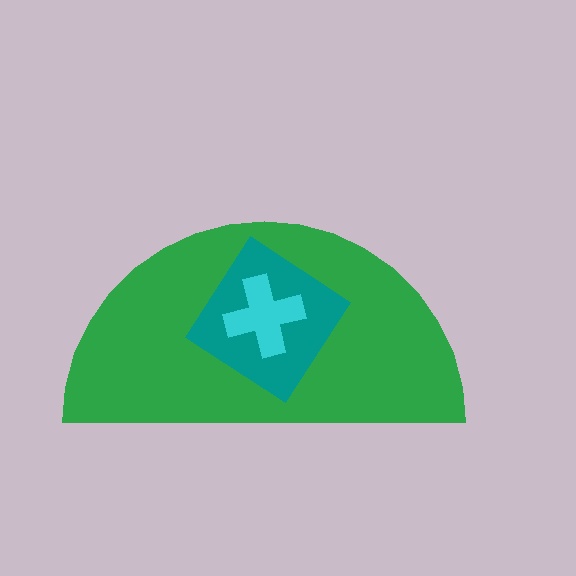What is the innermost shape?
The cyan cross.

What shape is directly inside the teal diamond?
The cyan cross.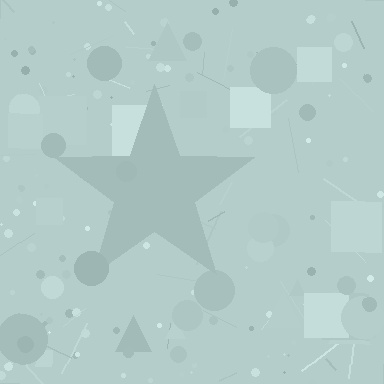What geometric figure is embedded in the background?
A star is embedded in the background.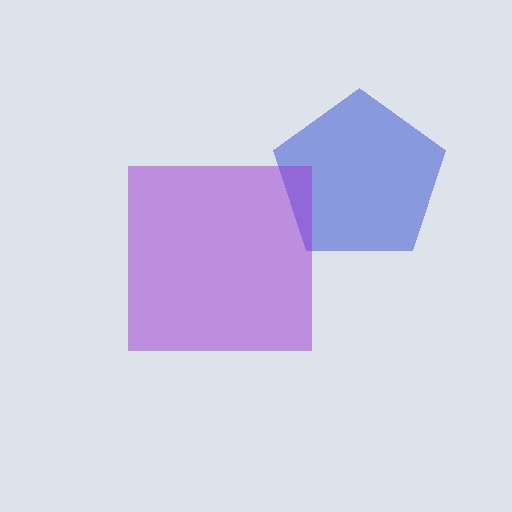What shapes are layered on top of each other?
The layered shapes are: a blue pentagon, a purple square.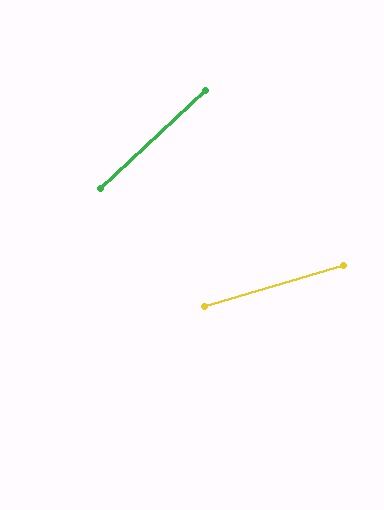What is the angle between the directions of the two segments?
Approximately 27 degrees.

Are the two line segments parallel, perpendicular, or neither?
Neither parallel nor perpendicular — they differ by about 27°.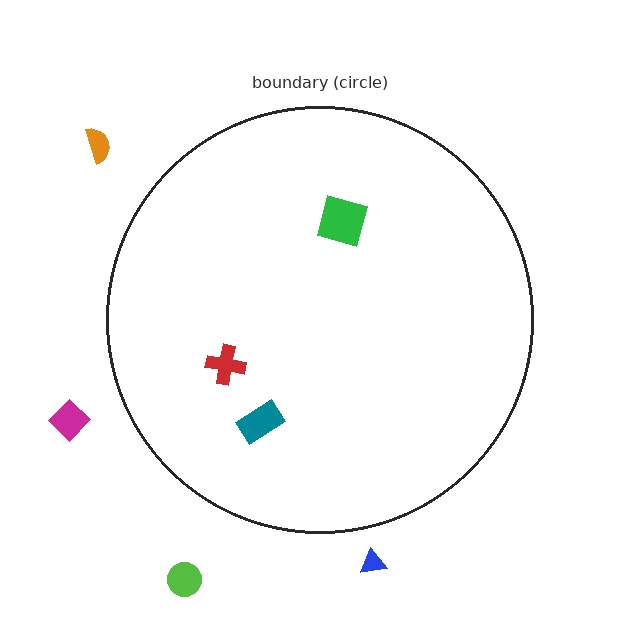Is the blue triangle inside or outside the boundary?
Outside.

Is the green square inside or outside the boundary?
Inside.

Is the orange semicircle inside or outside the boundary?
Outside.